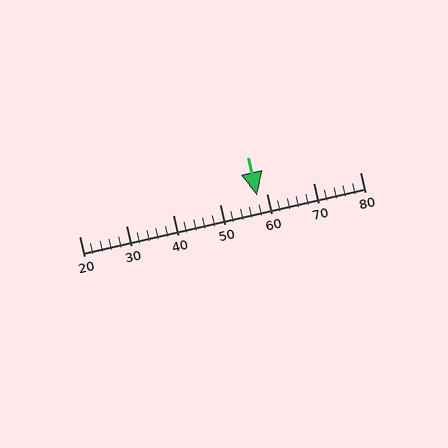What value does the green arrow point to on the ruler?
The green arrow points to approximately 58.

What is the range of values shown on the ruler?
The ruler shows values from 20 to 80.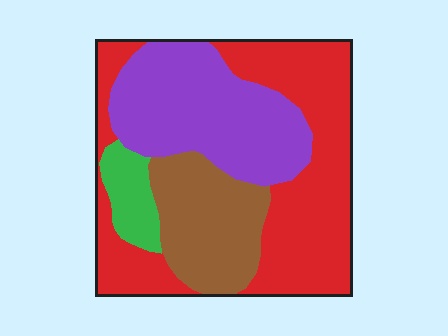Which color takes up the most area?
Red, at roughly 45%.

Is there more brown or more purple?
Purple.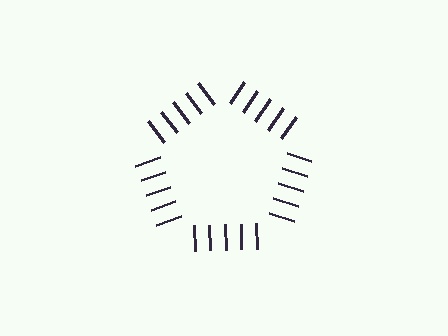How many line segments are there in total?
25 — 5 along each of the 5 edges.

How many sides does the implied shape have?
5 sides — the line-ends trace a pentagon.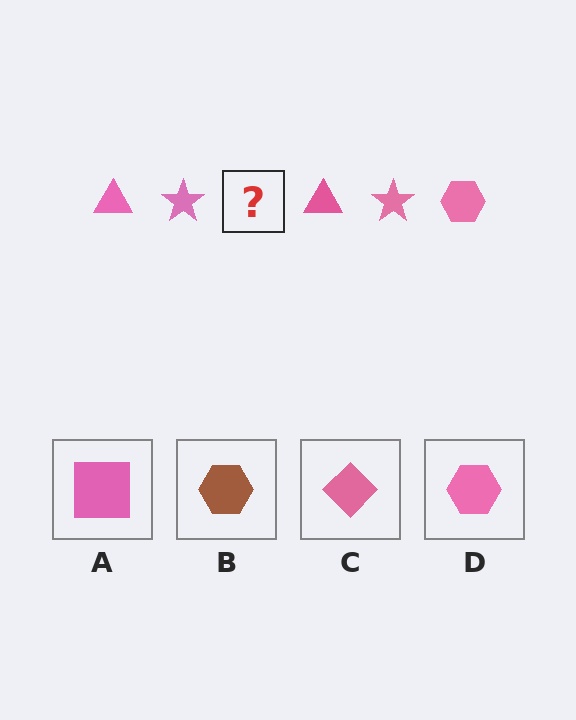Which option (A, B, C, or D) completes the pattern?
D.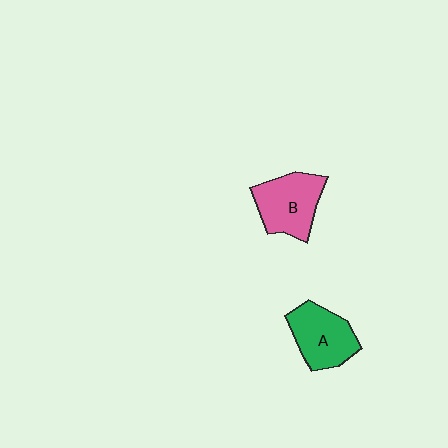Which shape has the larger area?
Shape B (pink).